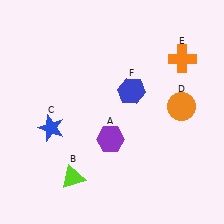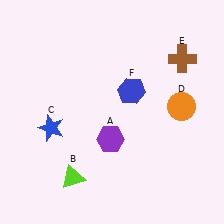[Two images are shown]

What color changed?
The cross (E) changed from orange in Image 1 to brown in Image 2.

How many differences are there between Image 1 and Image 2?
There is 1 difference between the two images.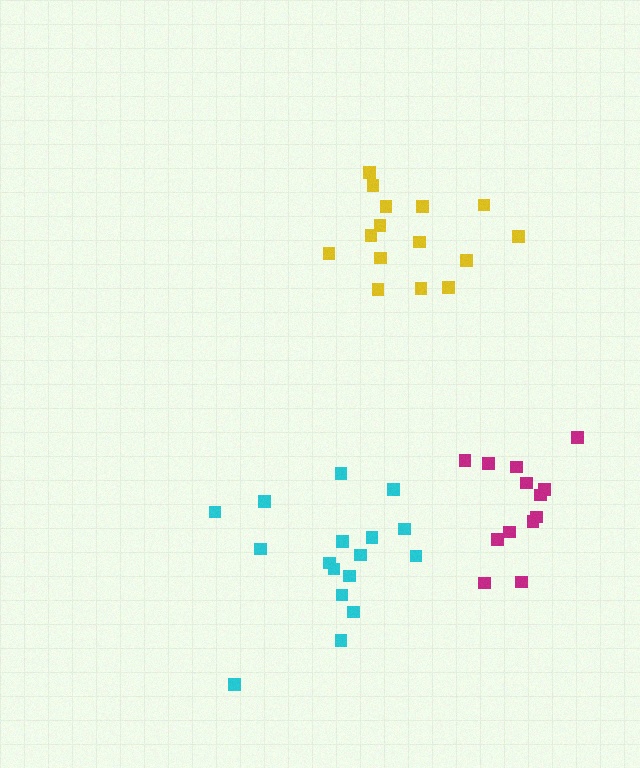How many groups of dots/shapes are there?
There are 3 groups.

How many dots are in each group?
Group 1: 17 dots, Group 2: 15 dots, Group 3: 13 dots (45 total).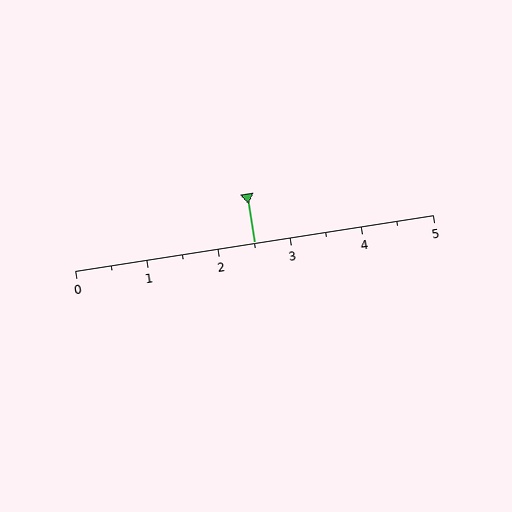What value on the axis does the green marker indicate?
The marker indicates approximately 2.5.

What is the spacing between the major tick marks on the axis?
The major ticks are spaced 1 apart.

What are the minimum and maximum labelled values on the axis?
The axis runs from 0 to 5.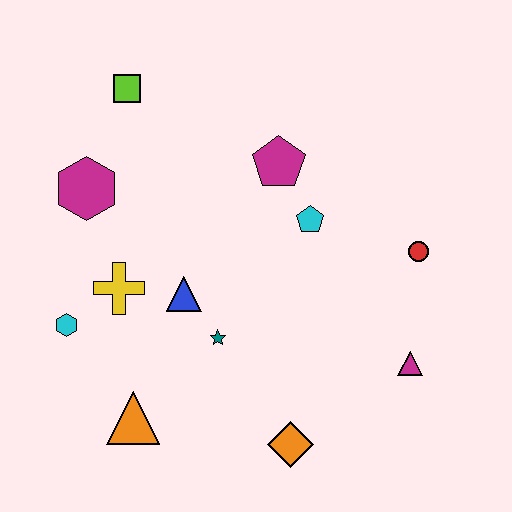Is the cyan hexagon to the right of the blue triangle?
No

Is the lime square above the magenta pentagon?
Yes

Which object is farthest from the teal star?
The lime square is farthest from the teal star.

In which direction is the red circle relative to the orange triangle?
The red circle is to the right of the orange triangle.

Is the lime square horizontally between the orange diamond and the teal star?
No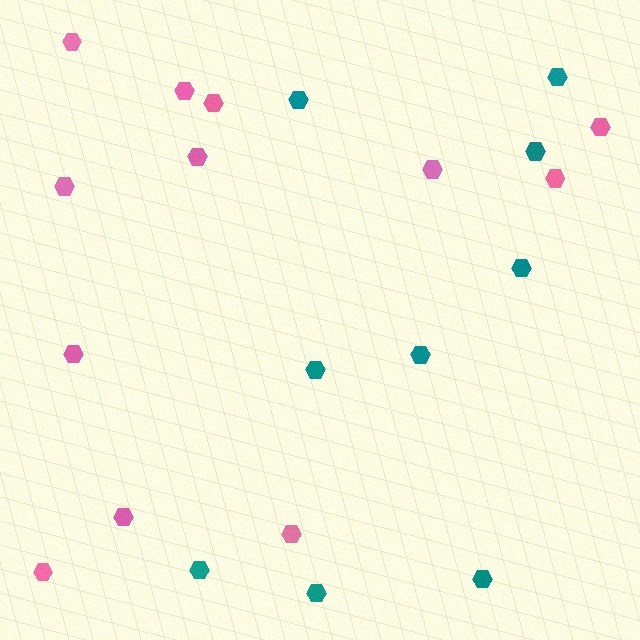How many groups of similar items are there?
There are 2 groups: one group of pink hexagons (12) and one group of teal hexagons (9).